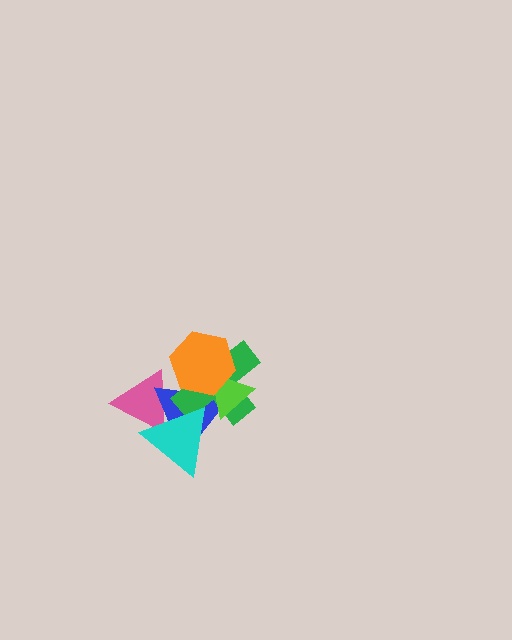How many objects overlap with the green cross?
5 objects overlap with the green cross.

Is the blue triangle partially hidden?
Yes, it is partially covered by another shape.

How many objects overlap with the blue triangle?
5 objects overlap with the blue triangle.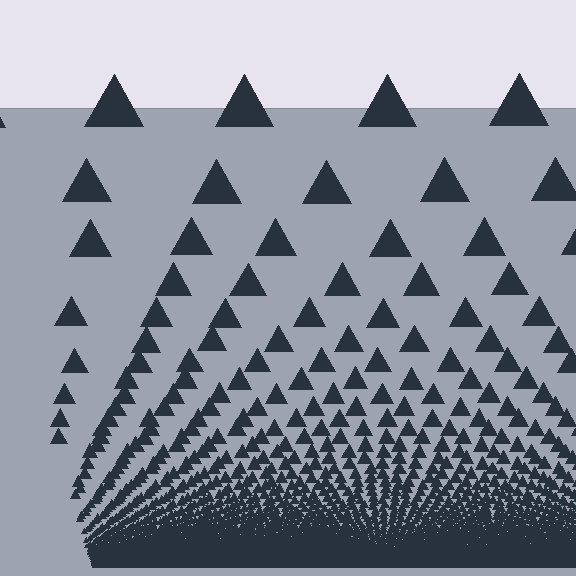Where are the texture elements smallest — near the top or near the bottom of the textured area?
Near the bottom.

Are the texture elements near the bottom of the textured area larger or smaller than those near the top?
Smaller. The gradient is inverted — elements near the bottom are smaller and denser.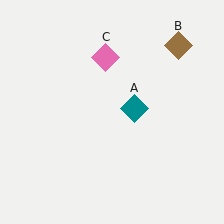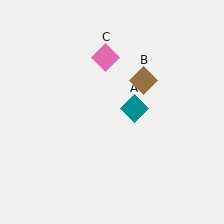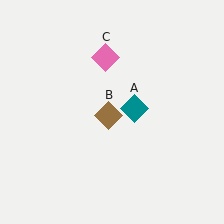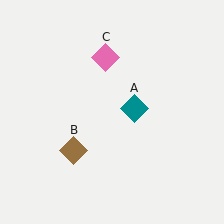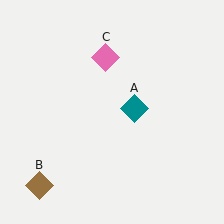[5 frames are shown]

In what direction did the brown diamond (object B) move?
The brown diamond (object B) moved down and to the left.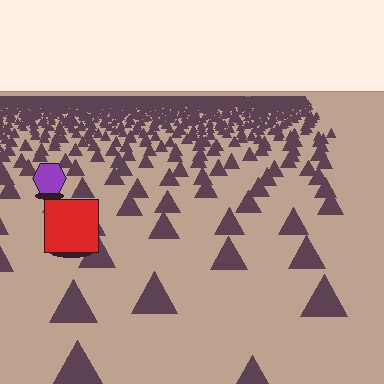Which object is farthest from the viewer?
The purple hexagon is farthest from the viewer. It appears smaller and the ground texture around it is denser.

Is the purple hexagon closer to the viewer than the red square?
No. The red square is closer — you can tell from the texture gradient: the ground texture is coarser near it.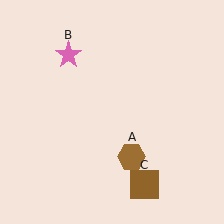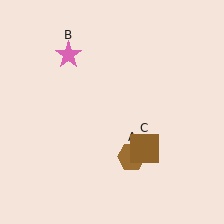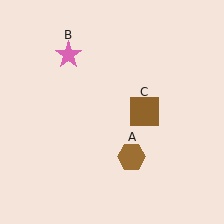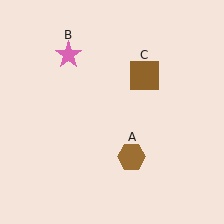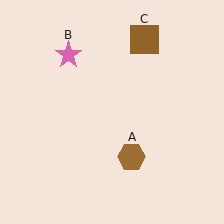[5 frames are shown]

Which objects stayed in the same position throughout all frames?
Brown hexagon (object A) and pink star (object B) remained stationary.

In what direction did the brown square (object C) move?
The brown square (object C) moved up.